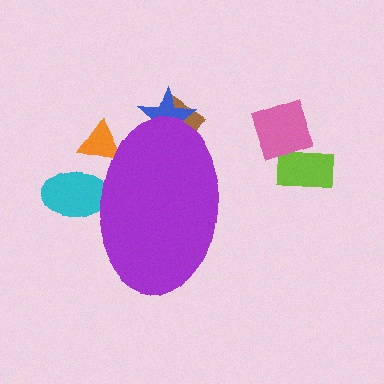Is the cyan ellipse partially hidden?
Yes, the cyan ellipse is partially hidden behind the purple ellipse.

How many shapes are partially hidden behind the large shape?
4 shapes are partially hidden.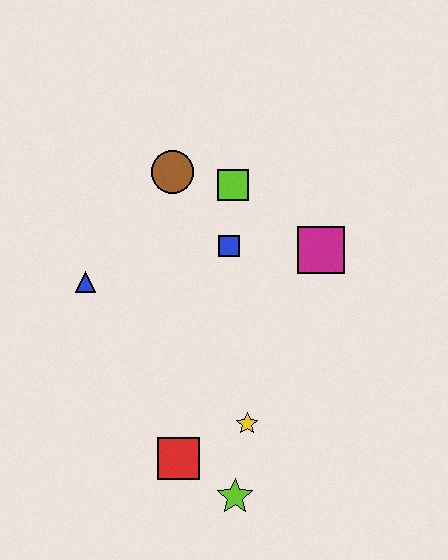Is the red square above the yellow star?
No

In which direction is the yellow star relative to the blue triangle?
The yellow star is to the right of the blue triangle.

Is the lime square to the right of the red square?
Yes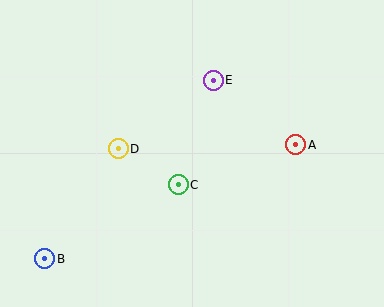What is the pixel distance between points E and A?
The distance between E and A is 105 pixels.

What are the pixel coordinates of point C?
Point C is at (178, 185).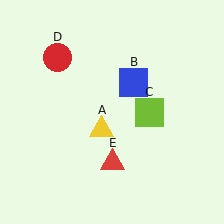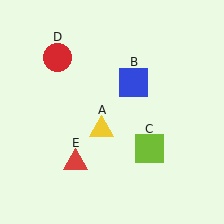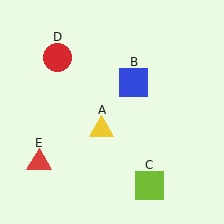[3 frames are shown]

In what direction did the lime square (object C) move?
The lime square (object C) moved down.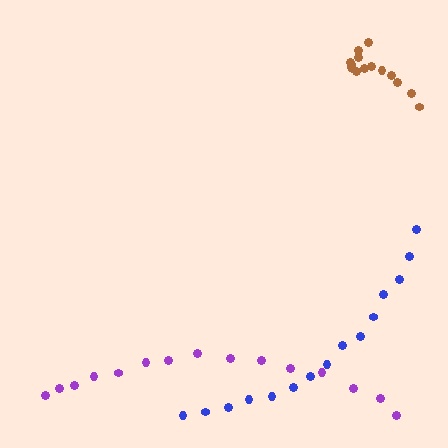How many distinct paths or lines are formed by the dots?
There are 3 distinct paths.